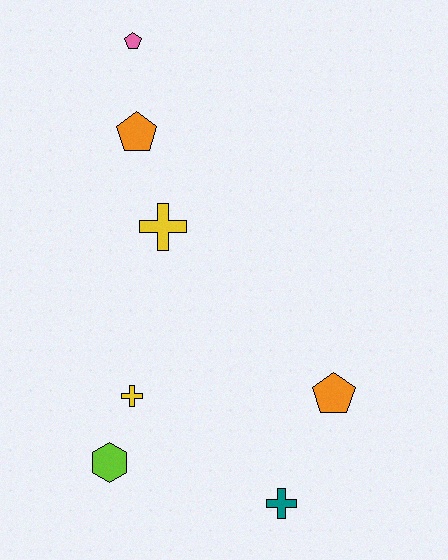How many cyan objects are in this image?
There are no cyan objects.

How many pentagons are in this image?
There are 3 pentagons.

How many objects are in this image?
There are 7 objects.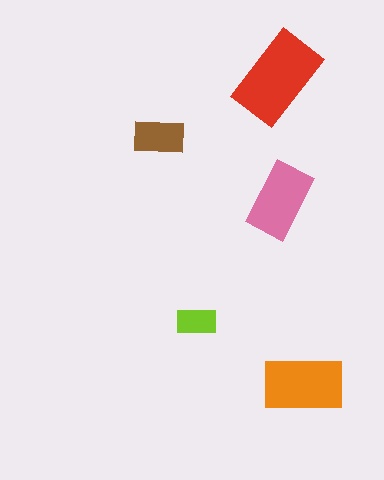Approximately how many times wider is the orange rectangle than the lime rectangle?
About 2 times wider.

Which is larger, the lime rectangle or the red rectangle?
The red one.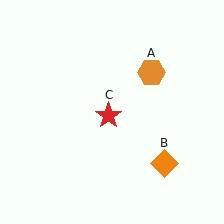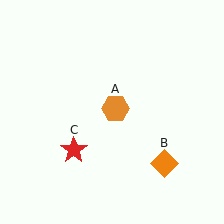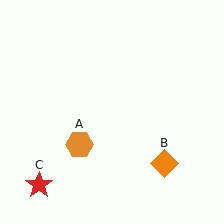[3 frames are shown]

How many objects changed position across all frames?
2 objects changed position: orange hexagon (object A), red star (object C).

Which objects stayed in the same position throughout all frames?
Orange diamond (object B) remained stationary.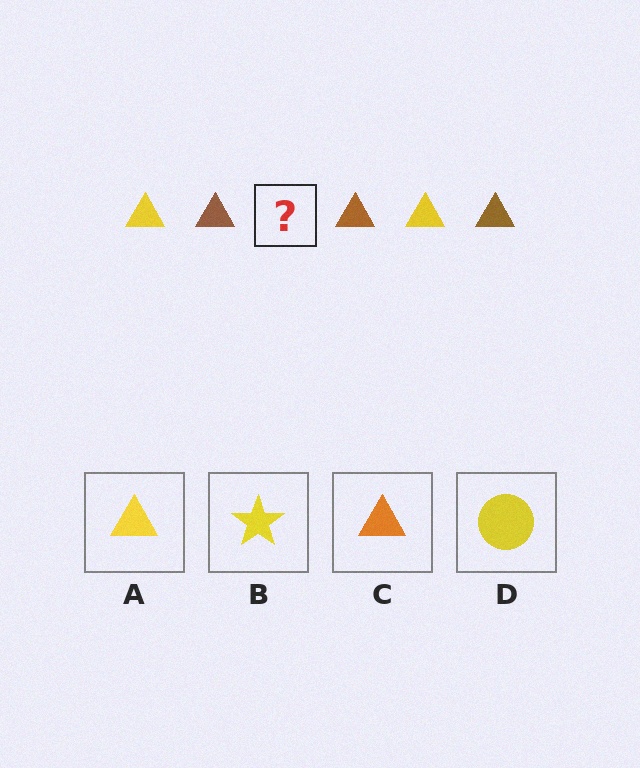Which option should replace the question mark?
Option A.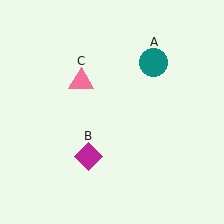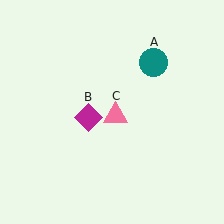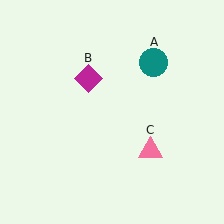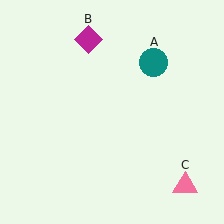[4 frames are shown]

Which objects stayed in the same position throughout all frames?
Teal circle (object A) remained stationary.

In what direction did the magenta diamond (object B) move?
The magenta diamond (object B) moved up.